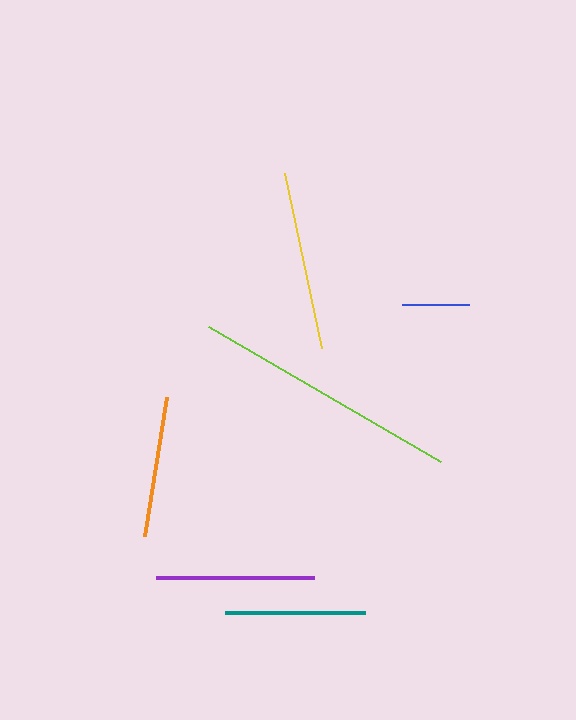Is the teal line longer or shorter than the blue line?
The teal line is longer than the blue line.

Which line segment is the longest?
The lime line is the longest at approximately 269 pixels.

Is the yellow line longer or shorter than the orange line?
The yellow line is longer than the orange line.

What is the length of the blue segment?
The blue segment is approximately 67 pixels long.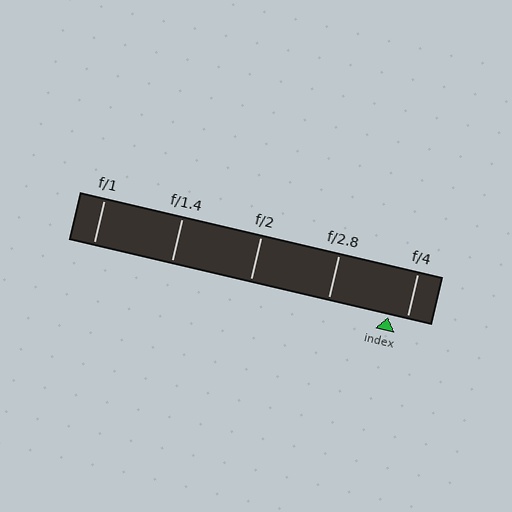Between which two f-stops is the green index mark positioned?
The index mark is between f/2.8 and f/4.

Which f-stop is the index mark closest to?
The index mark is closest to f/4.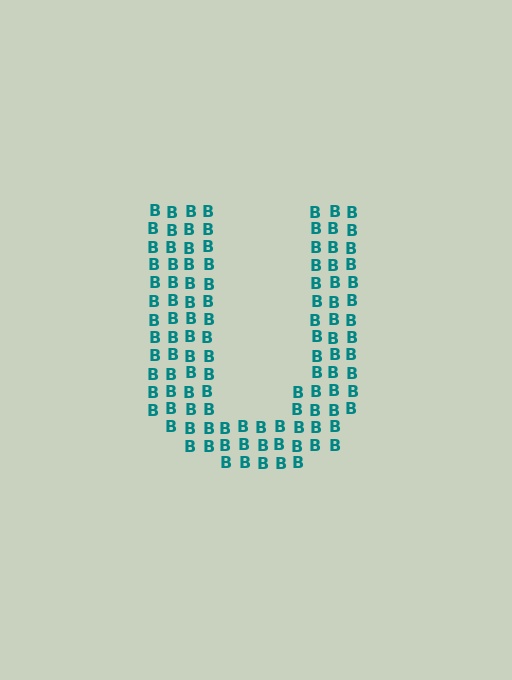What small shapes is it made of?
It is made of small letter B's.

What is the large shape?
The large shape is the letter U.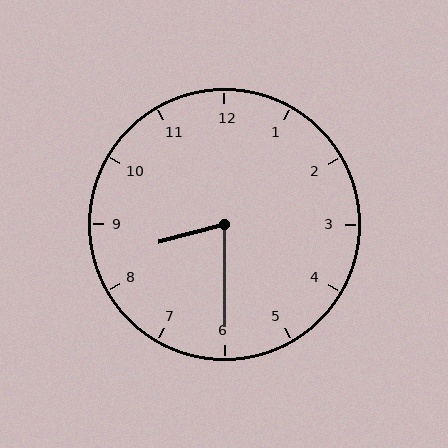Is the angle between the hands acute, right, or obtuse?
It is acute.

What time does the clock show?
8:30.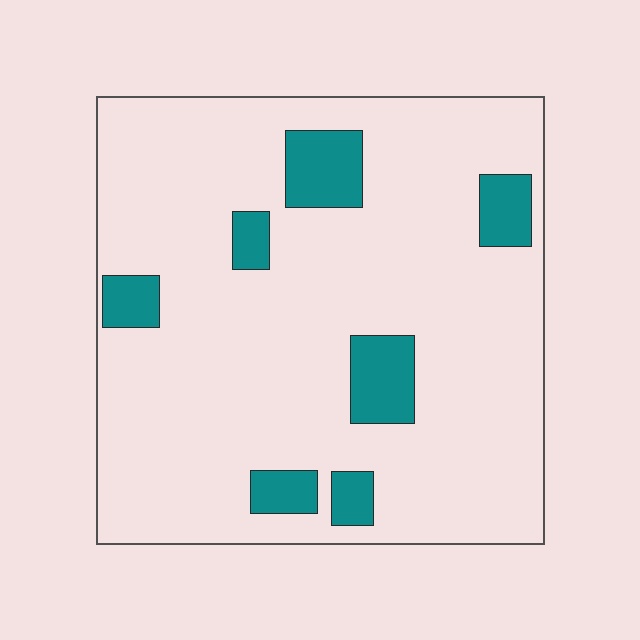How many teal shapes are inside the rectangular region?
7.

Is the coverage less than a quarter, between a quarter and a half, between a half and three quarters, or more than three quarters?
Less than a quarter.